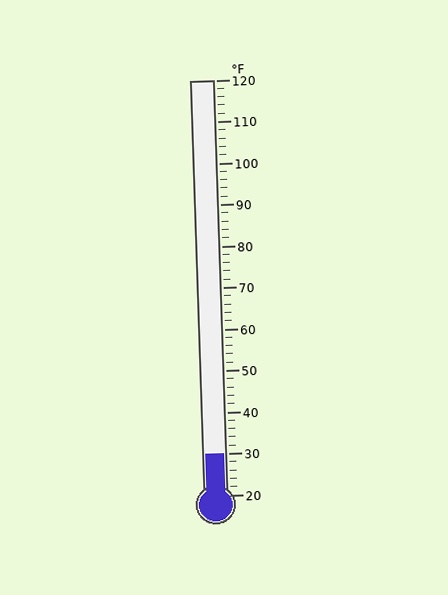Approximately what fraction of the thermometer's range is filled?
The thermometer is filled to approximately 10% of its range.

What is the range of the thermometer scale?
The thermometer scale ranges from 20°F to 120°F.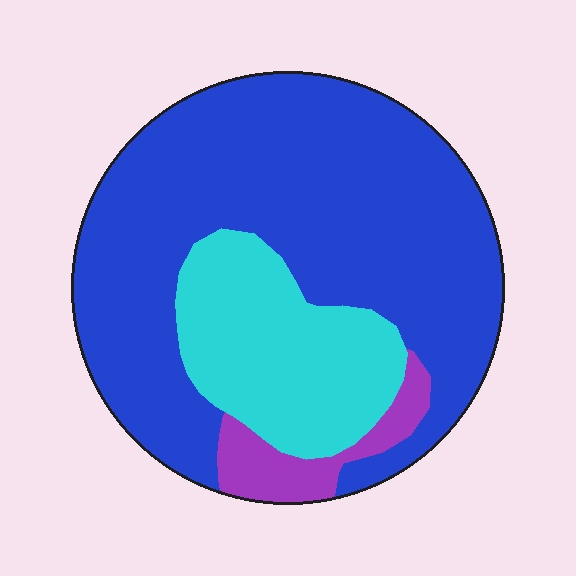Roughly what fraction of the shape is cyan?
Cyan covers 23% of the shape.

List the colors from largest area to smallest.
From largest to smallest: blue, cyan, purple.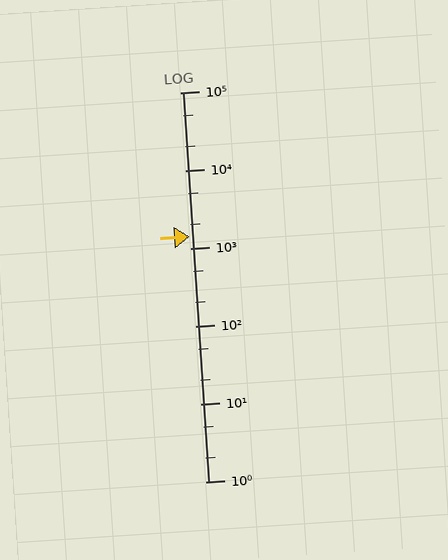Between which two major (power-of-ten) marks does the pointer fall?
The pointer is between 1000 and 10000.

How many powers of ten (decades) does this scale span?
The scale spans 5 decades, from 1 to 100000.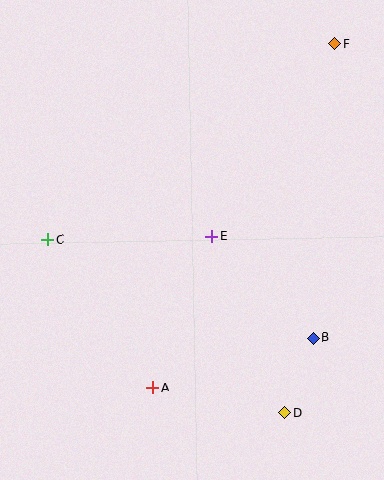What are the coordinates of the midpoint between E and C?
The midpoint between E and C is at (130, 238).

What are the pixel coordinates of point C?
Point C is at (48, 240).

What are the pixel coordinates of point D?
Point D is at (285, 413).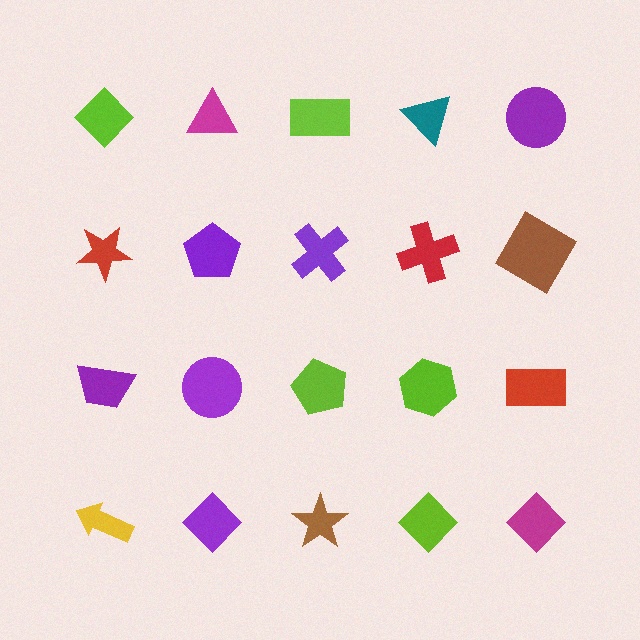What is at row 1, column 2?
A magenta triangle.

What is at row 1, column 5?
A purple circle.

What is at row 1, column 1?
A lime diamond.